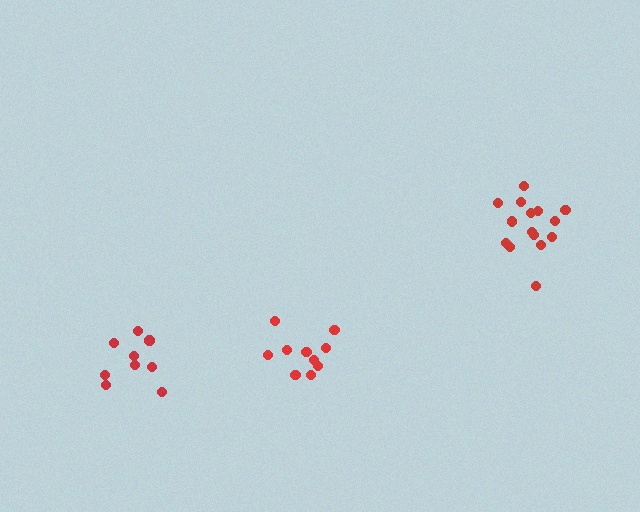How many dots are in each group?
Group 1: 10 dots, Group 2: 15 dots, Group 3: 9 dots (34 total).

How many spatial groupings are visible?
There are 3 spatial groupings.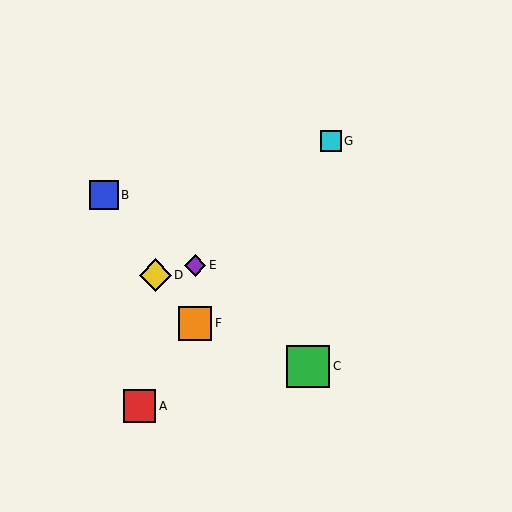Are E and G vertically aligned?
No, E is at x≈195 and G is at x≈331.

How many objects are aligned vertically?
2 objects (E, F) are aligned vertically.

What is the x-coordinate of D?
Object D is at x≈155.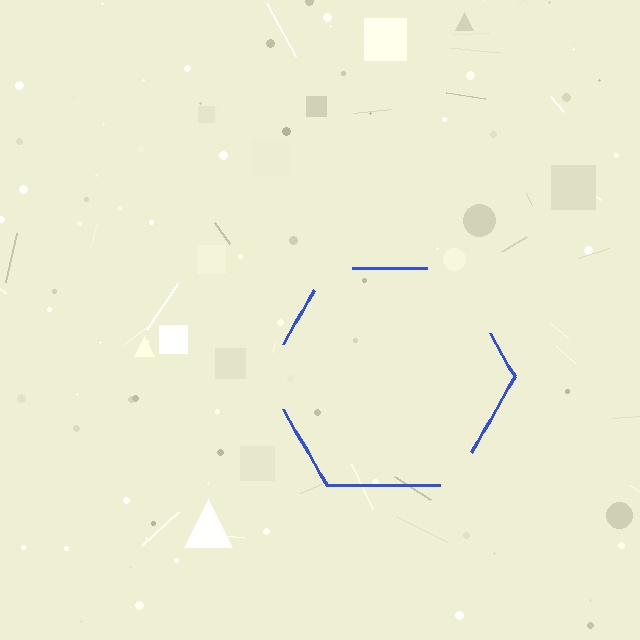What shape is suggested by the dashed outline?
The dashed outline suggests a hexagon.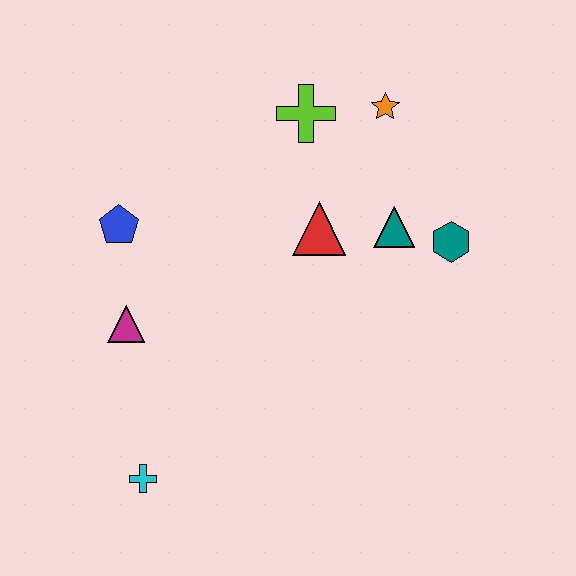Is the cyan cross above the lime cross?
No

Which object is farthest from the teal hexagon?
The cyan cross is farthest from the teal hexagon.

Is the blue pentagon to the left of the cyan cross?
Yes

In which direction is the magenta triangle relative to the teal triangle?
The magenta triangle is to the left of the teal triangle.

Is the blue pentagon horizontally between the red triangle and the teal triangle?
No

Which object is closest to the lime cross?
The orange star is closest to the lime cross.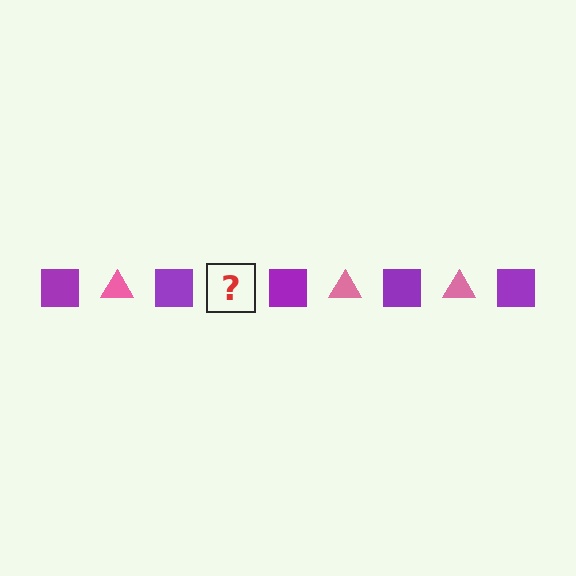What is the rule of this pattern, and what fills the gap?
The rule is that the pattern alternates between purple square and pink triangle. The gap should be filled with a pink triangle.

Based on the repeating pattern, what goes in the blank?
The blank should be a pink triangle.